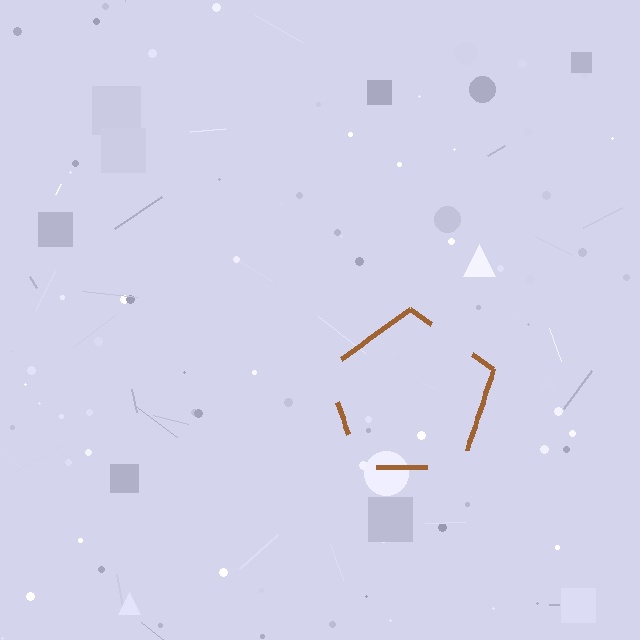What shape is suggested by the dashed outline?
The dashed outline suggests a pentagon.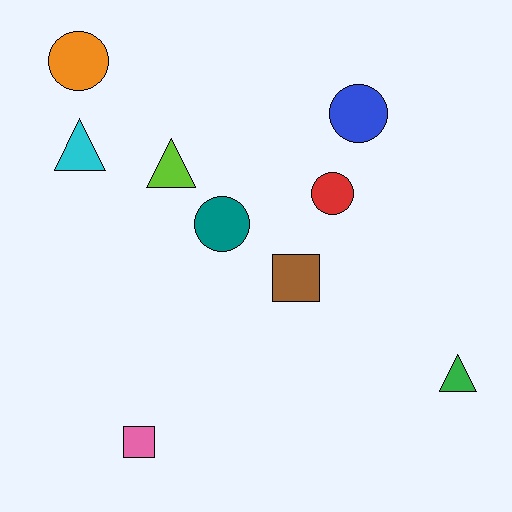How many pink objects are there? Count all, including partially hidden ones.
There is 1 pink object.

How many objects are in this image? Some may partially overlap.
There are 9 objects.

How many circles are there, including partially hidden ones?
There are 4 circles.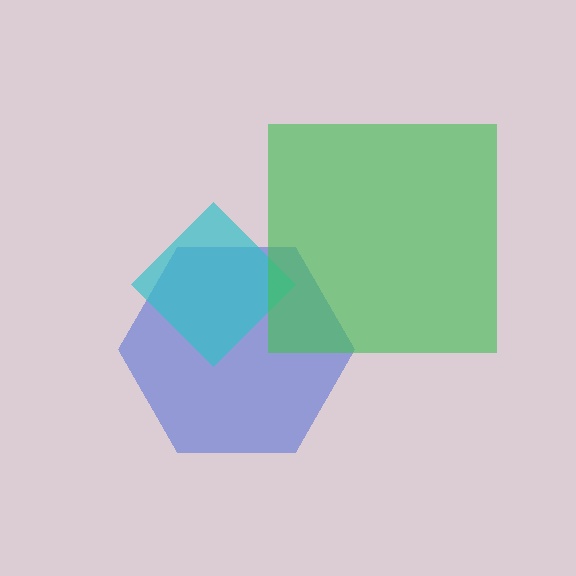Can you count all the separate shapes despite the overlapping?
Yes, there are 3 separate shapes.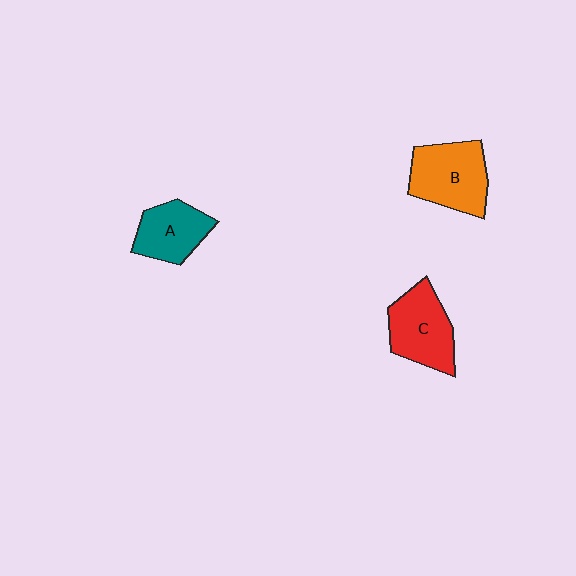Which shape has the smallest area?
Shape A (teal).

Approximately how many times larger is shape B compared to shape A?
Approximately 1.3 times.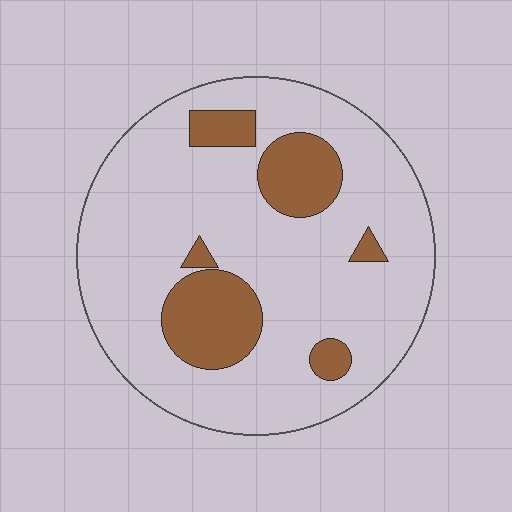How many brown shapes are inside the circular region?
6.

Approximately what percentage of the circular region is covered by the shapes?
Approximately 20%.